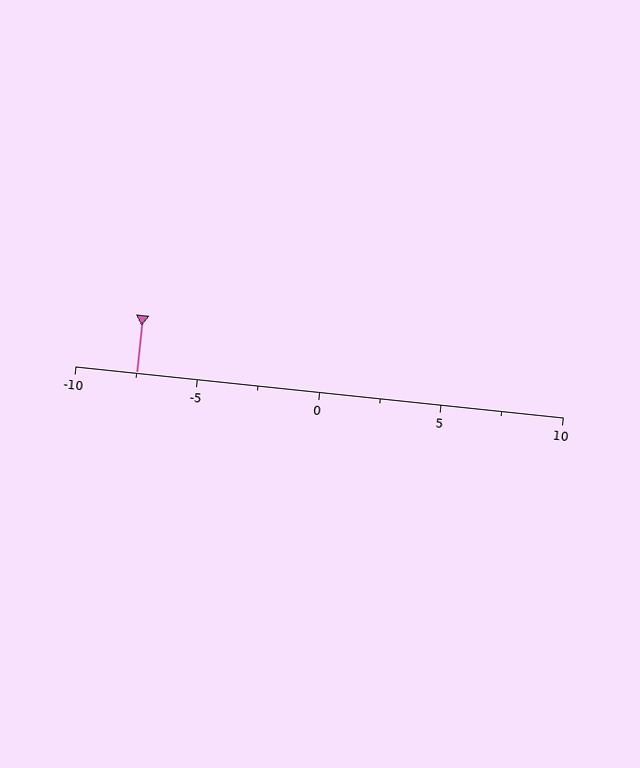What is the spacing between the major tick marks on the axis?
The major ticks are spaced 5 apart.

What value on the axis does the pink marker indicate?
The marker indicates approximately -7.5.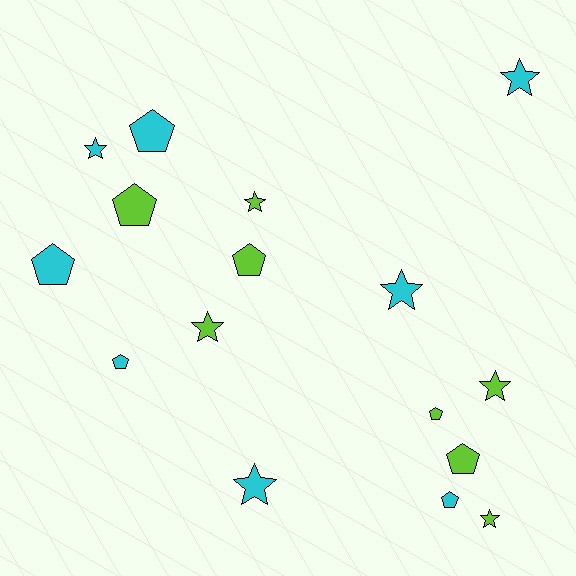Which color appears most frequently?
Lime, with 8 objects.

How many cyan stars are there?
There are 4 cyan stars.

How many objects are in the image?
There are 16 objects.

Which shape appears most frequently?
Pentagon, with 8 objects.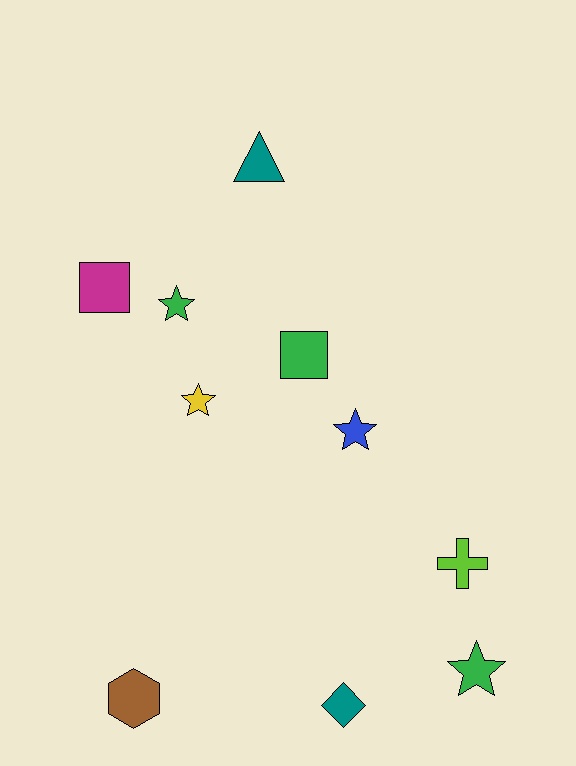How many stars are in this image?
There are 4 stars.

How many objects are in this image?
There are 10 objects.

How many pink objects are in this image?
There are no pink objects.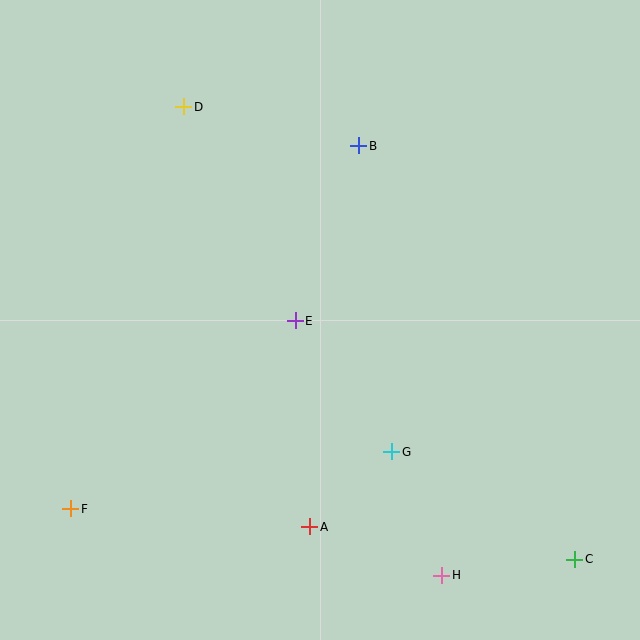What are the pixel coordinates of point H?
Point H is at (442, 575).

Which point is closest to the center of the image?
Point E at (295, 321) is closest to the center.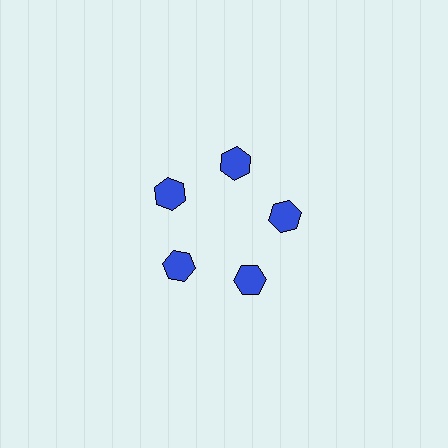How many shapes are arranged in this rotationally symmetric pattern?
There are 5 shapes, arranged in 5 groups of 1.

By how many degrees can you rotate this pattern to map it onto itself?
The pattern maps onto itself every 72 degrees of rotation.